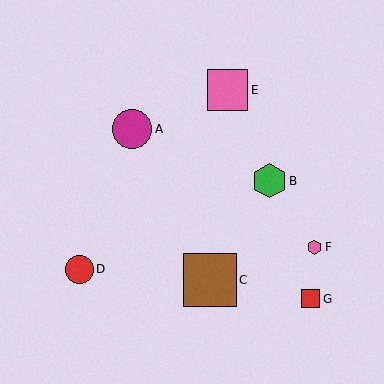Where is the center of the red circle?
The center of the red circle is at (79, 269).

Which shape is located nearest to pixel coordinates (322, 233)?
The pink hexagon (labeled F) at (315, 247) is nearest to that location.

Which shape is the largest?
The brown square (labeled C) is the largest.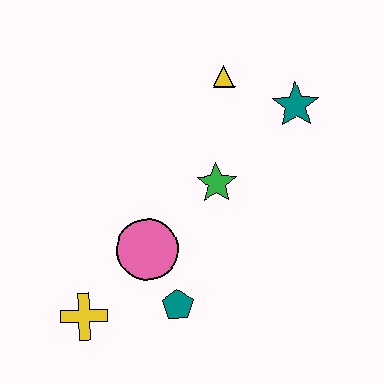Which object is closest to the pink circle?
The teal pentagon is closest to the pink circle.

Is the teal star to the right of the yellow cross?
Yes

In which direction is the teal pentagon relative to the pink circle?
The teal pentagon is below the pink circle.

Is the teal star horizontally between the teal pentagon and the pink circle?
No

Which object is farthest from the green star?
The yellow cross is farthest from the green star.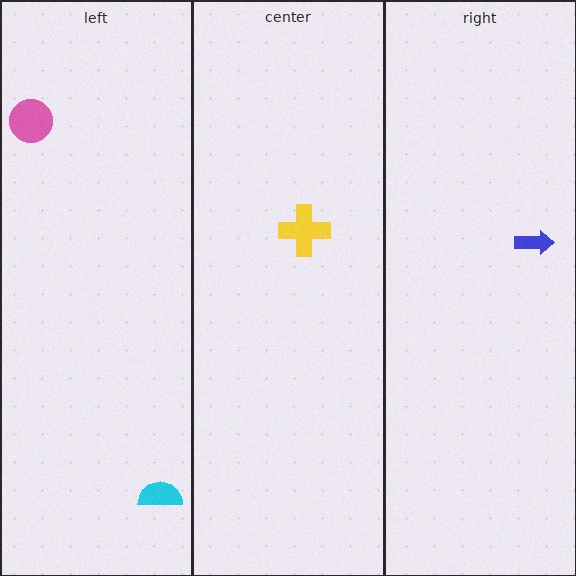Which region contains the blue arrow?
The right region.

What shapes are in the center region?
The yellow cross.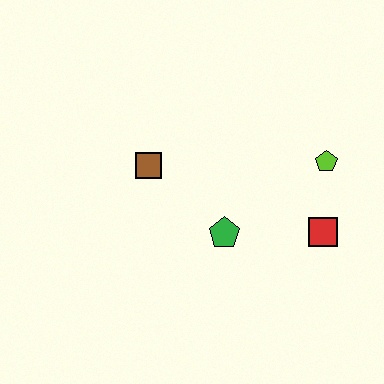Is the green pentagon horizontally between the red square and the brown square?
Yes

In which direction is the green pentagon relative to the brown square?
The green pentagon is to the right of the brown square.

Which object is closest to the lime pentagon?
The red square is closest to the lime pentagon.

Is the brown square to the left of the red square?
Yes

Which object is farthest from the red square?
The brown square is farthest from the red square.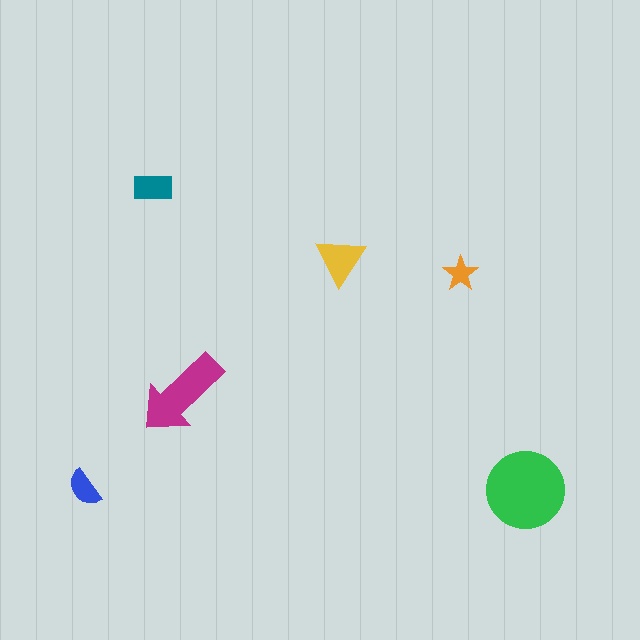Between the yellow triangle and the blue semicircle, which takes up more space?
The yellow triangle.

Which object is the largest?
The green circle.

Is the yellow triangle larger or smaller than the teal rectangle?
Larger.